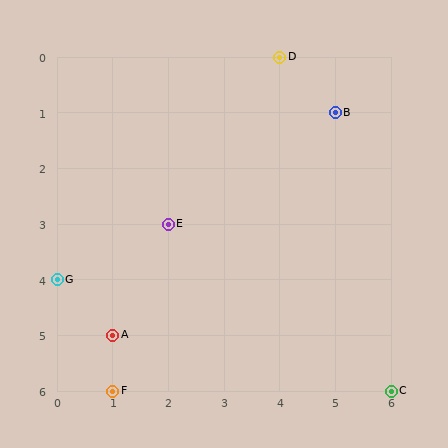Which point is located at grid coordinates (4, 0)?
Point D is at (4, 0).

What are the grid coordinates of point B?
Point B is at grid coordinates (5, 1).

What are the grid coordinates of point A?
Point A is at grid coordinates (1, 5).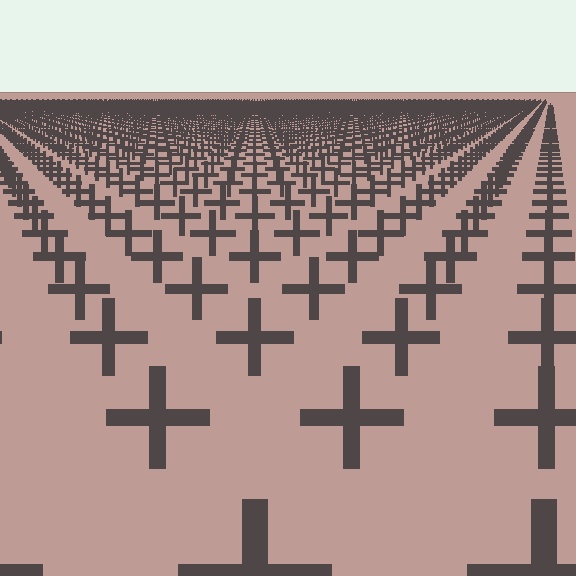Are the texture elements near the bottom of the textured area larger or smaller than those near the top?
Larger. Near the bottom, elements are closer to the viewer and appear at a bigger on-screen size.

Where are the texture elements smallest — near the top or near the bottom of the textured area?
Near the top.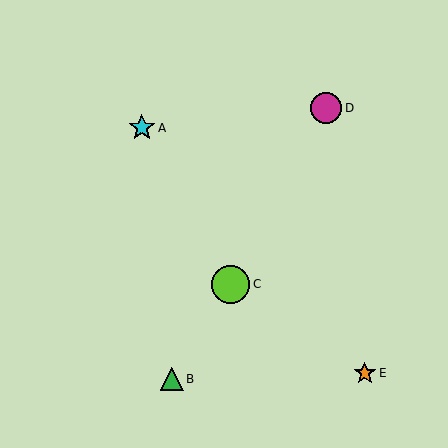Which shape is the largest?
The lime circle (labeled C) is the largest.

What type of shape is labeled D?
Shape D is a magenta circle.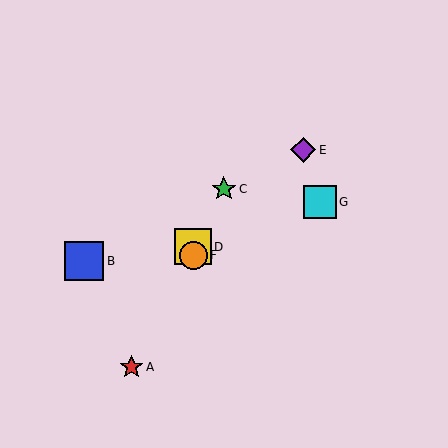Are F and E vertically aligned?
No, F is at x≈193 and E is at x≈303.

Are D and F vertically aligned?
Yes, both are at x≈193.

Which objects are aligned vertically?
Objects D, F are aligned vertically.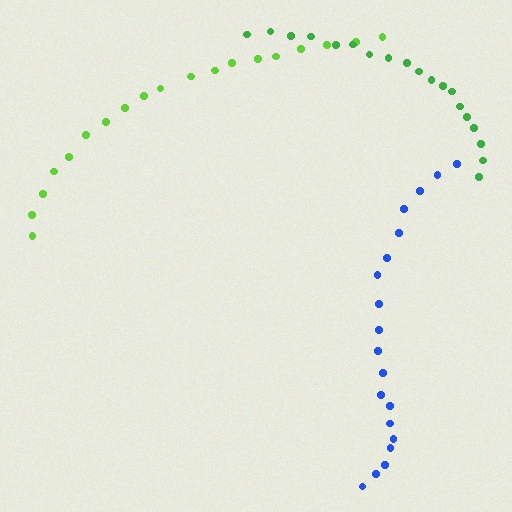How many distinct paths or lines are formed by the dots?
There are 3 distinct paths.